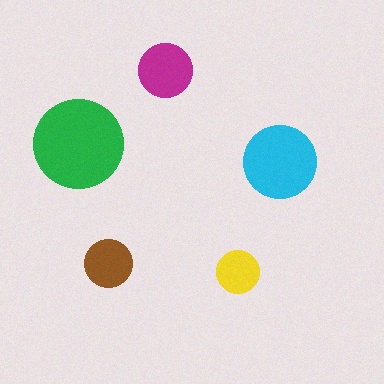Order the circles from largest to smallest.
the green one, the cyan one, the magenta one, the brown one, the yellow one.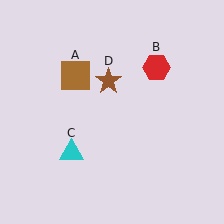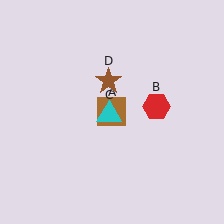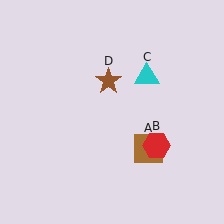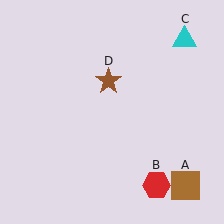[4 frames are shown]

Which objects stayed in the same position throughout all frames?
Brown star (object D) remained stationary.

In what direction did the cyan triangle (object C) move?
The cyan triangle (object C) moved up and to the right.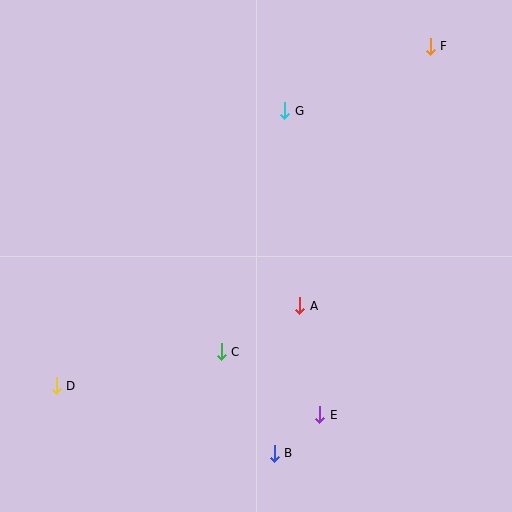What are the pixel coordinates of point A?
Point A is at (300, 306).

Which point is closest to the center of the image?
Point A at (300, 306) is closest to the center.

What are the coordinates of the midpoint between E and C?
The midpoint between E and C is at (270, 383).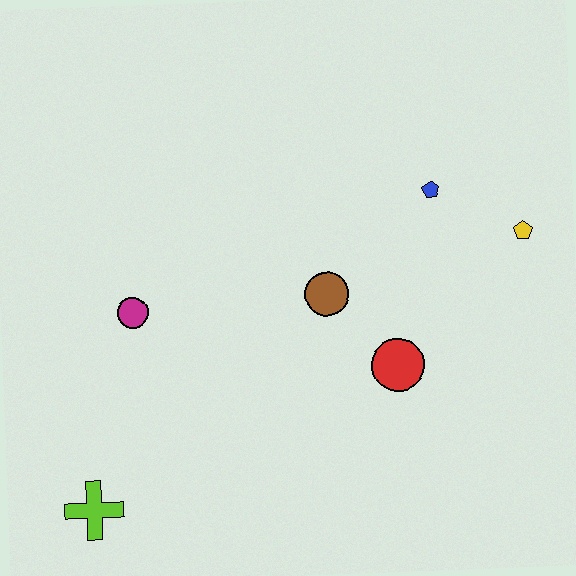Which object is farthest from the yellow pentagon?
The lime cross is farthest from the yellow pentagon.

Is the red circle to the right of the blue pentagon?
No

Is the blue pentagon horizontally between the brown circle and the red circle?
No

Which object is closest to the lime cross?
The magenta circle is closest to the lime cross.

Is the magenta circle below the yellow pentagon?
Yes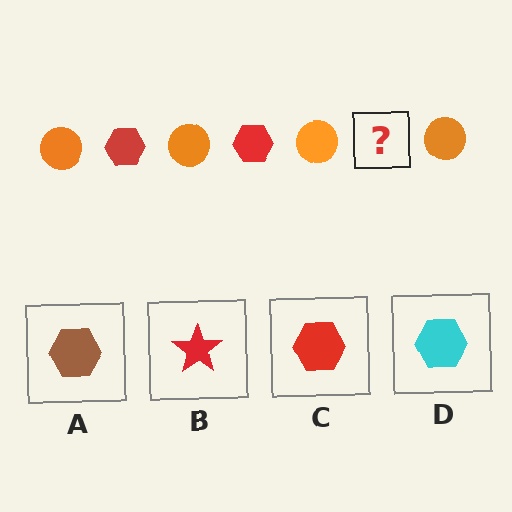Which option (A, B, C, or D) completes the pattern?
C.